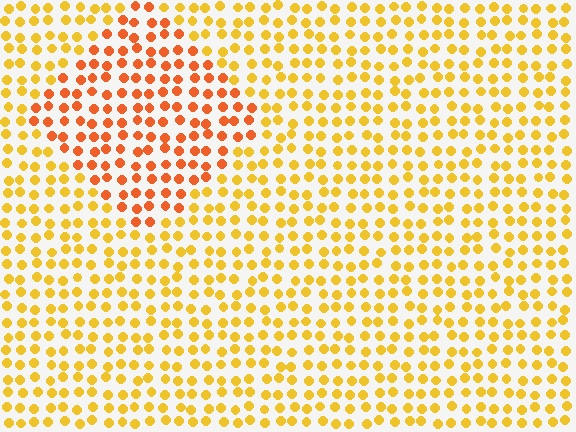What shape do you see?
I see a diamond.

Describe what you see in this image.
The image is filled with small yellow elements in a uniform arrangement. A diamond-shaped region is visible where the elements are tinted to a slightly different hue, forming a subtle color boundary.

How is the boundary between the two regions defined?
The boundary is defined purely by a slight shift in hue (about 31 degrees). Spacing, size, and orientation are identical on both sides.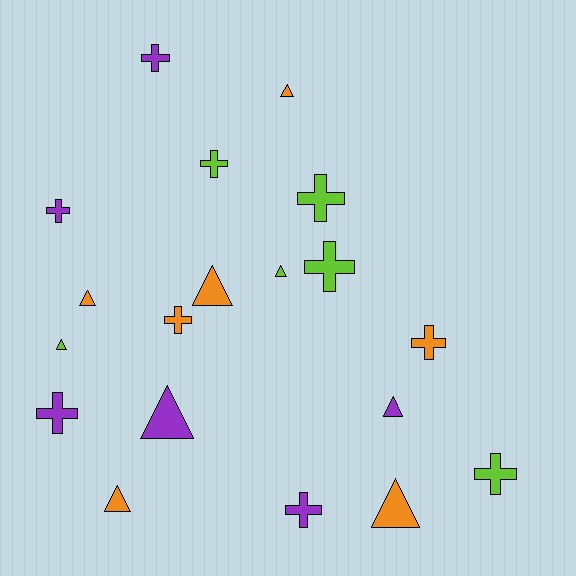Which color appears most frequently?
Orange, with 7 objects.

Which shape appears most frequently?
Cross, with 10 objects.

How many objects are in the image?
There are 19 objects.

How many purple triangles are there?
There are 2 purple triangles.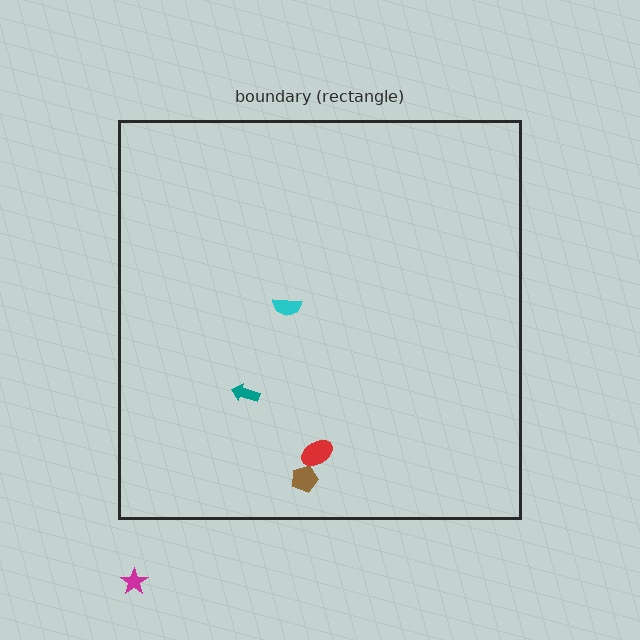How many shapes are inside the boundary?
4 inside, 1 outside.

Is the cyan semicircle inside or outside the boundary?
Inside.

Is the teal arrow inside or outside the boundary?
Inside.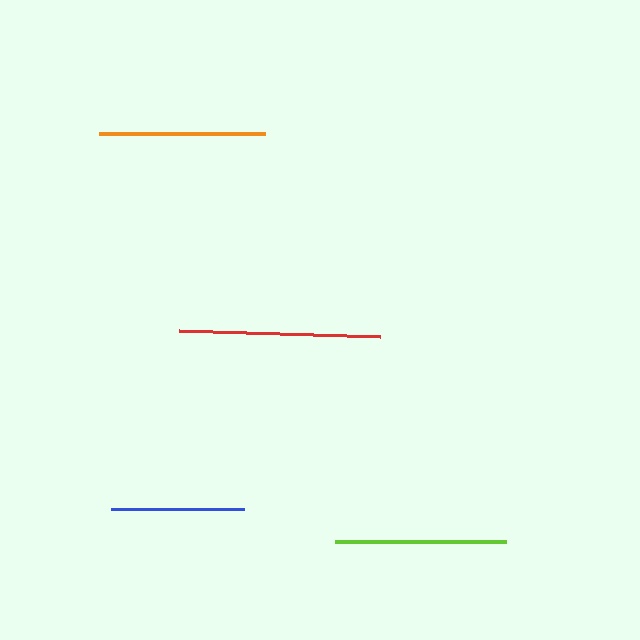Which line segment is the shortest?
The blue line is the shortest at approximately 133 pixels.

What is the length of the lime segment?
The lime segment is approximately 171 pixels long.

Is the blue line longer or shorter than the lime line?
The lime line is longer than the blue line.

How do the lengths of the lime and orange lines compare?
The lime and orange lines are approximately the same length.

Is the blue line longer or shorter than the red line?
The red line is longer than the blue line.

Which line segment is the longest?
The red line is the longest at approximately 201 pixels.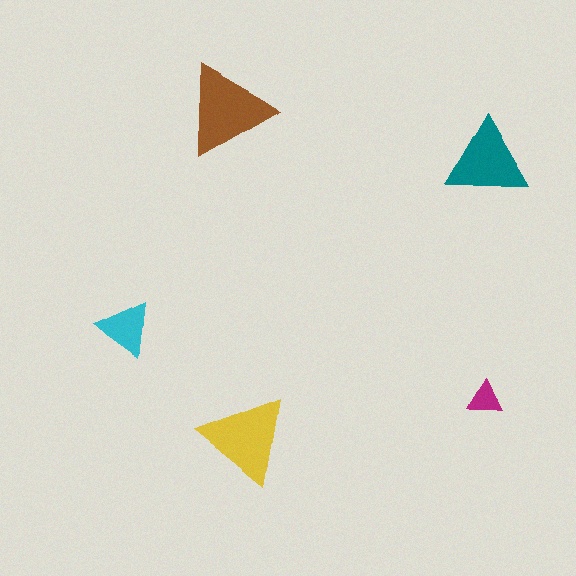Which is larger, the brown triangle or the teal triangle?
The brown one.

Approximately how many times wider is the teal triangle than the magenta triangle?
About 2.5 times wider.